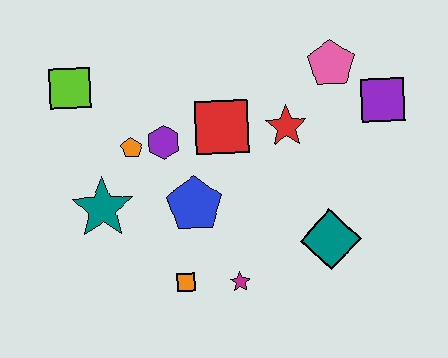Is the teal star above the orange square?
Yes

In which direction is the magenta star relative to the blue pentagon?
The magenta star is below the blue pentagon.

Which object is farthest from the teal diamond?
The lime square is farthest from the teal diamond.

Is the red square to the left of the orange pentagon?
No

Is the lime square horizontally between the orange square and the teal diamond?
No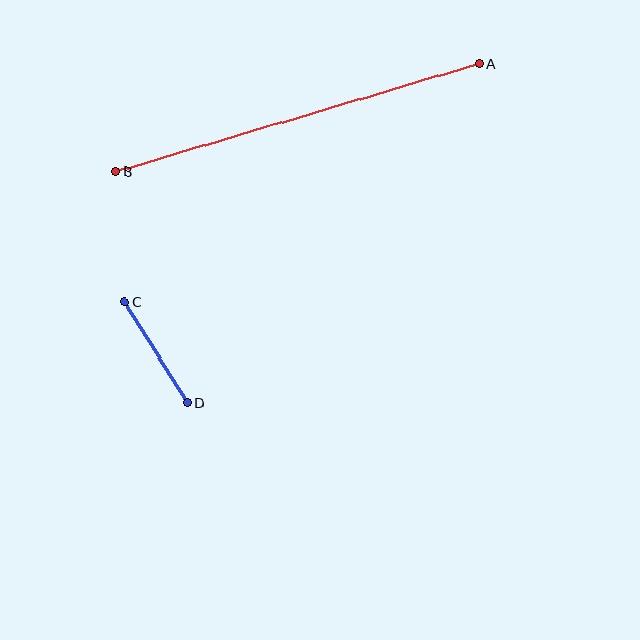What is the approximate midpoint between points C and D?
The midpoint is at approximately (156, 353) pixels.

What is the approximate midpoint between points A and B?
The midpoint is at approximately (297, 118) pixels.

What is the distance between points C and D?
The distance is approximately 119 pixels.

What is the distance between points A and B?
The distance is approximately 380 pixels.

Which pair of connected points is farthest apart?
Points A and B are farthest apart.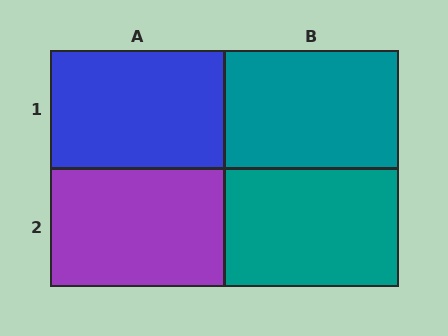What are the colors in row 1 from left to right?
Blue, teal.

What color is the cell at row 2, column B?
Teal.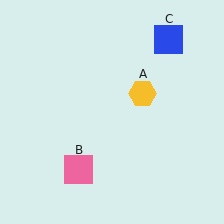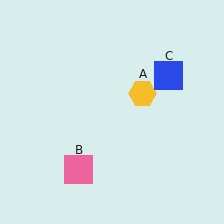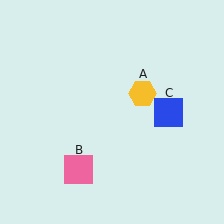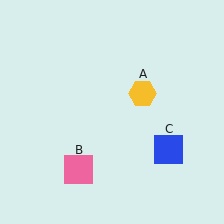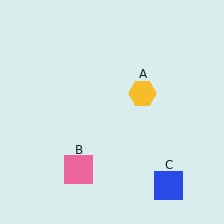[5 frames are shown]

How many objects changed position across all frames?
1 object changed position: blue square (object C).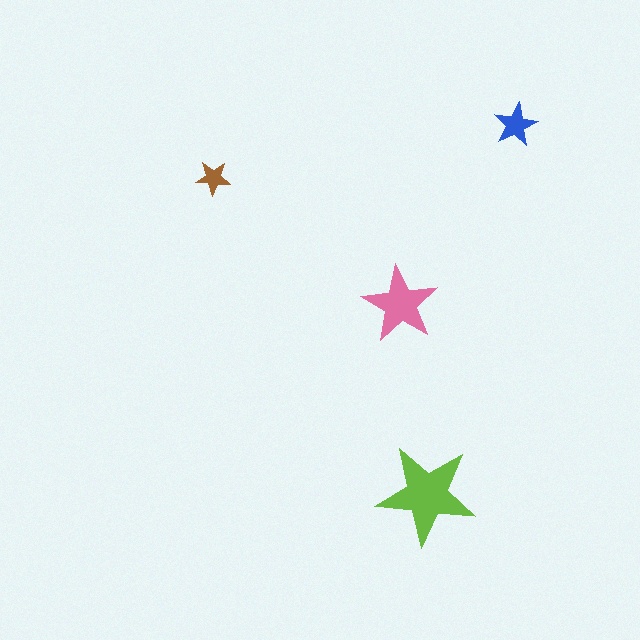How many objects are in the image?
There are 4 objects in the image.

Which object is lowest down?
The lime star is bottommost.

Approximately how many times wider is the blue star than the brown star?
About 1.5 times wider.